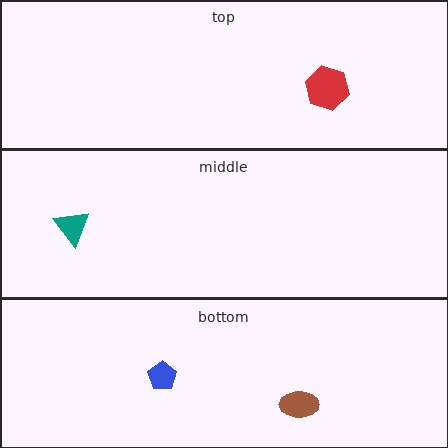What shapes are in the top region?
The red hexagon.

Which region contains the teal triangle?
The middle region.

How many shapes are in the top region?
1.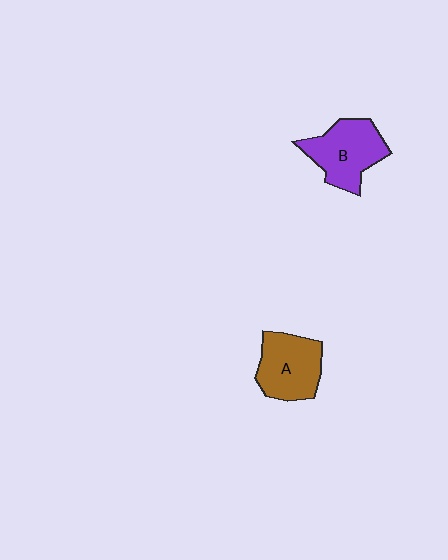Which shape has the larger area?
Shape B (purple).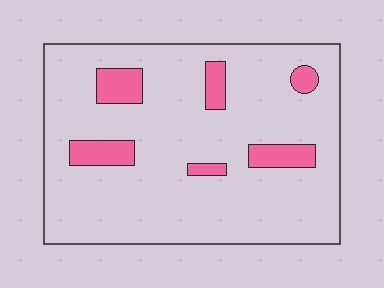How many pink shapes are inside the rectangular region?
6.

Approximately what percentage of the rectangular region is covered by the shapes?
Approximately 10%.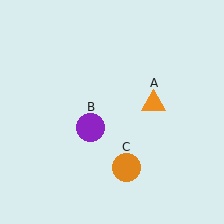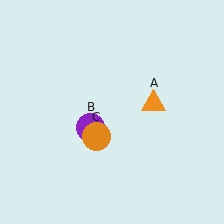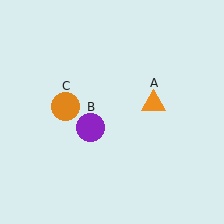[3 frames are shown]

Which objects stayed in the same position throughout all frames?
Orange triangle (object A) and purple circle (object B) remained stationary.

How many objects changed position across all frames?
1 object changed position: orange circle (object C).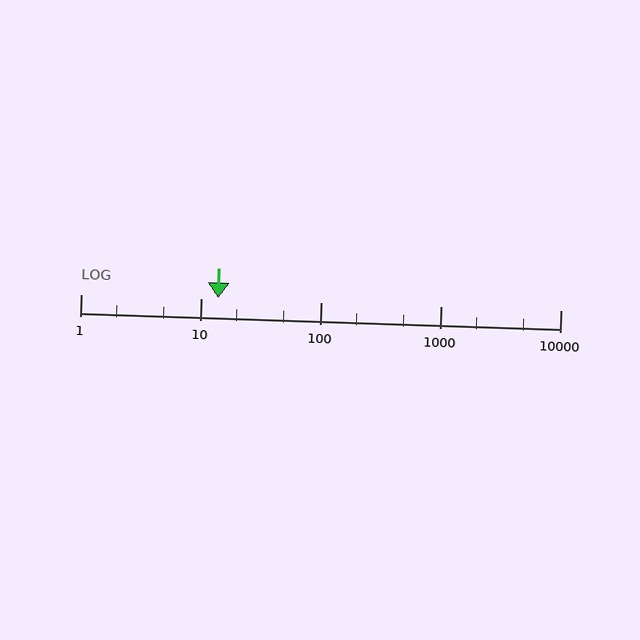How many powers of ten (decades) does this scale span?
The scale spans 4 decades, from 1 to 10000.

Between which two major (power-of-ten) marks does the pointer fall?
The pointer is between 10 and 100.